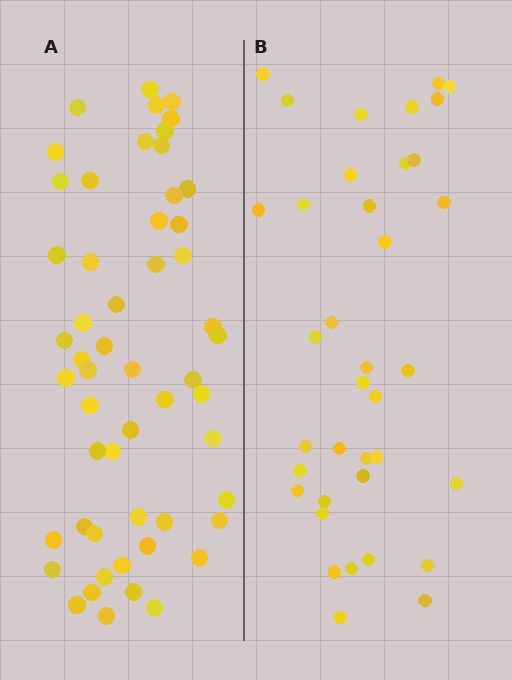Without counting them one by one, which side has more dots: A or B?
Region A (the left region) has more dots.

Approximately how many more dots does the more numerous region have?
Region A has approximately 15 more dots than region B.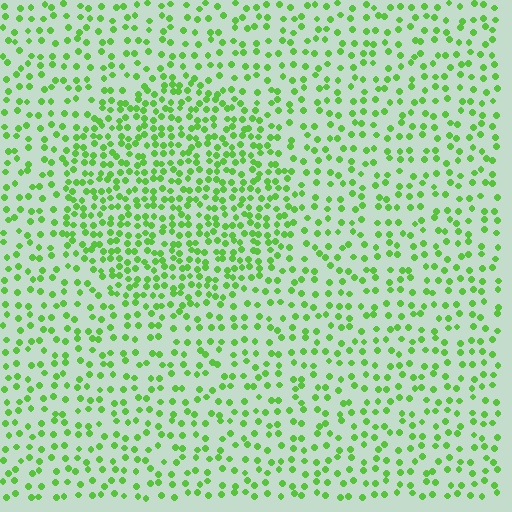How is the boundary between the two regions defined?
The boundary is defined by a change in element density (approximately 1.8x ratio). All elements are the same color, size, and shape.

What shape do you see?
I see a circle.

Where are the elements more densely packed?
The elements are more densely packed inside the circle boundary.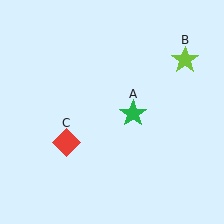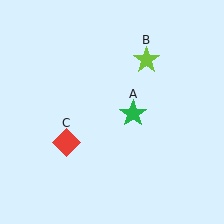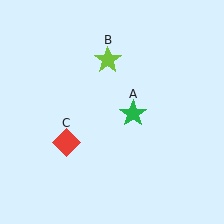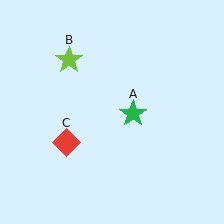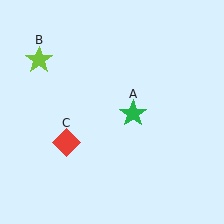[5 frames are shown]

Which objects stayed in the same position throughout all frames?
Green star (object A) and red diamond (object C) remained stationary.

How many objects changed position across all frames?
1 object changed position: lime star (object B).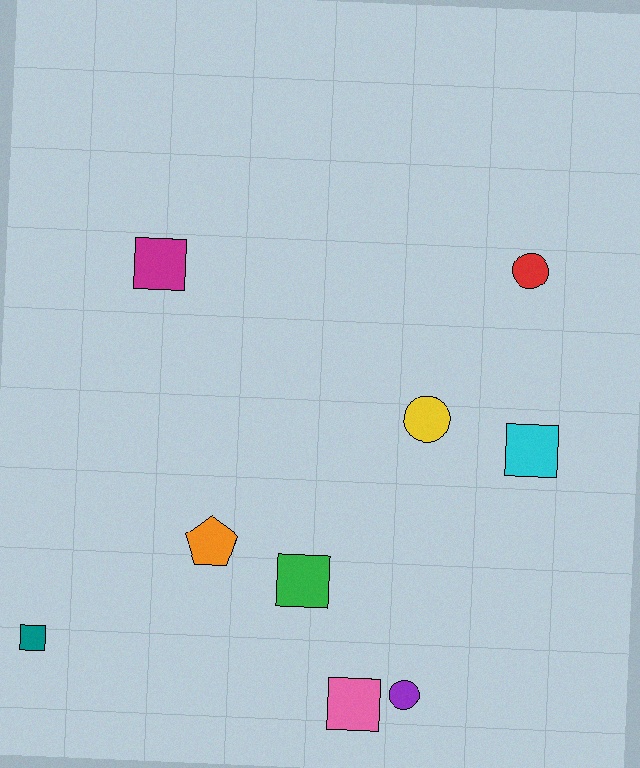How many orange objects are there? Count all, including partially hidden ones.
There is 1 orange object.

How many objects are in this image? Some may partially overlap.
There are 9 objects.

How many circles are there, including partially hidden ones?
There are 3 circles.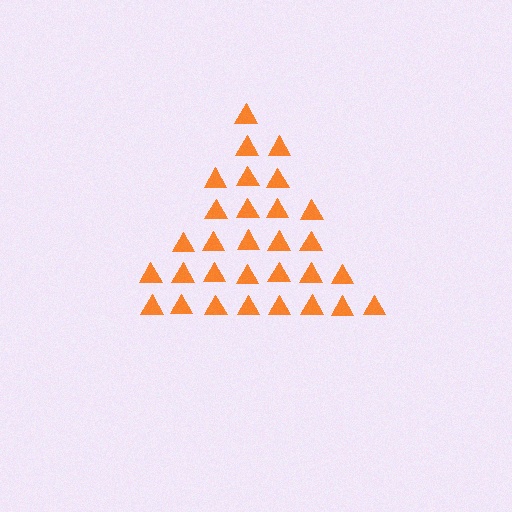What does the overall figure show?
The overall figure shows a triangle.